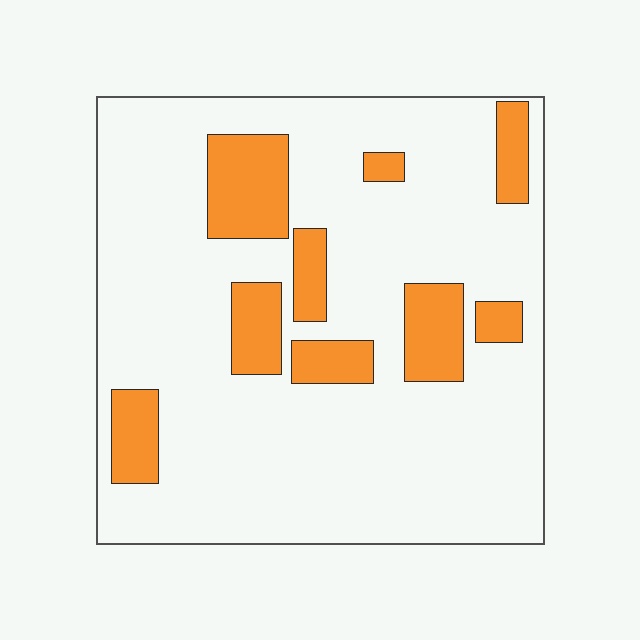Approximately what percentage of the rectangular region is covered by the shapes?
Approximately 20%.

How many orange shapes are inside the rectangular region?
9.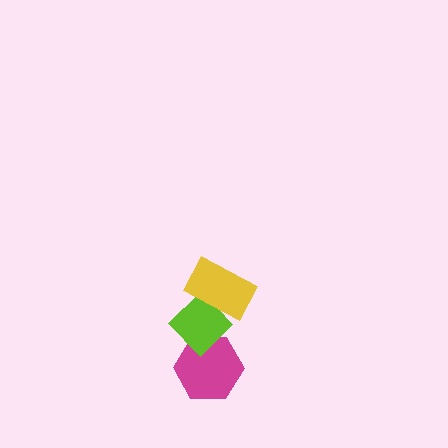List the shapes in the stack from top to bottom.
From top to bottom: the yellow rectangle, the lime diamond, the magenta hexagon.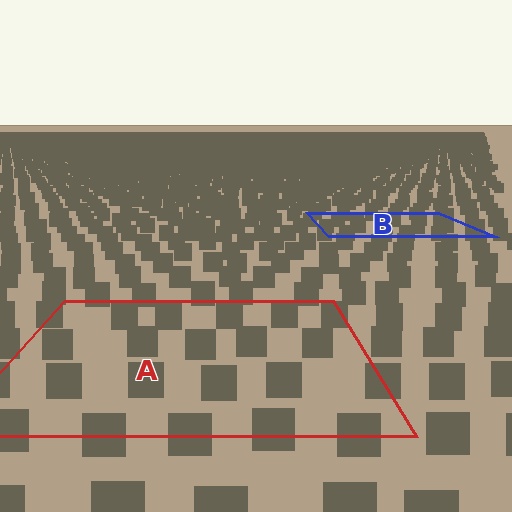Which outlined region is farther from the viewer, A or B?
Region B is farther from the viewer — the texture elements inside it appear smaller and more densely packed.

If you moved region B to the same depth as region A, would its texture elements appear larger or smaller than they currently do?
They would appear larger. At a closer depth, the same texture elements are projected at a bigger on-screen size.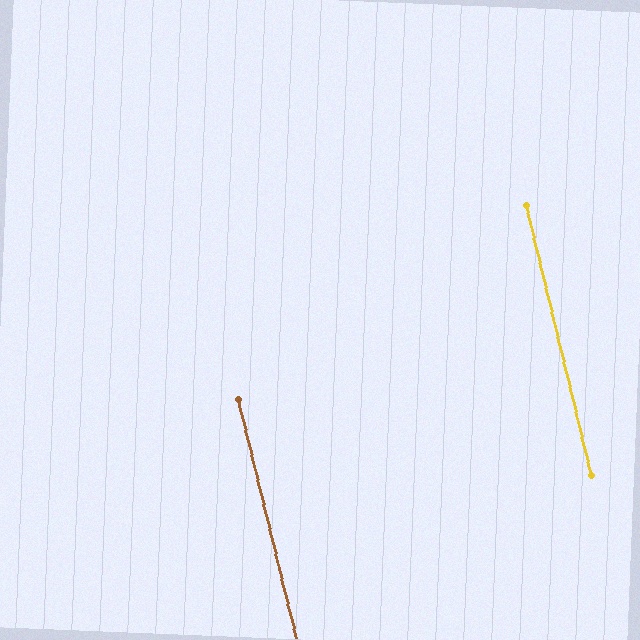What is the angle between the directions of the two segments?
Approximately 0 degrees.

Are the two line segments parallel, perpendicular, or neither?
Parallel — their directions differ by only 0.2°.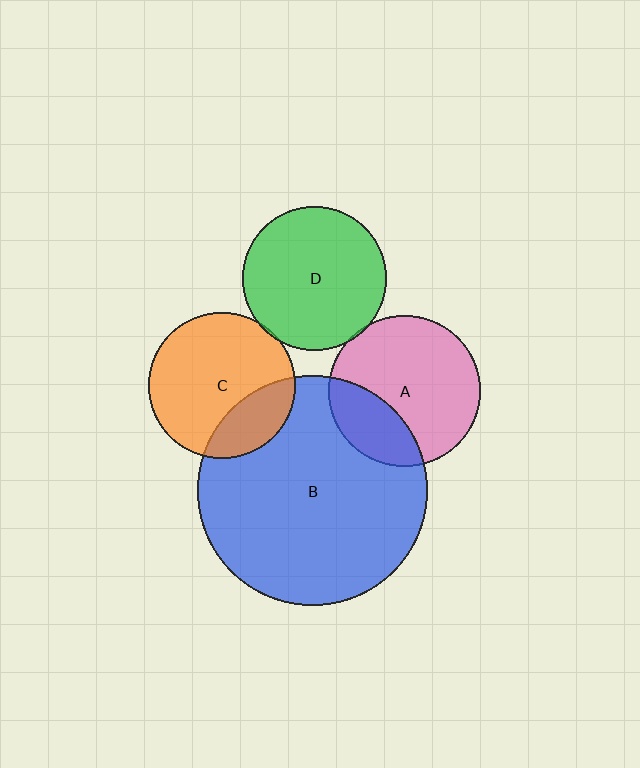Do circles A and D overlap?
Yes.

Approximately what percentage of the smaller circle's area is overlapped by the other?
Approximately 5%.